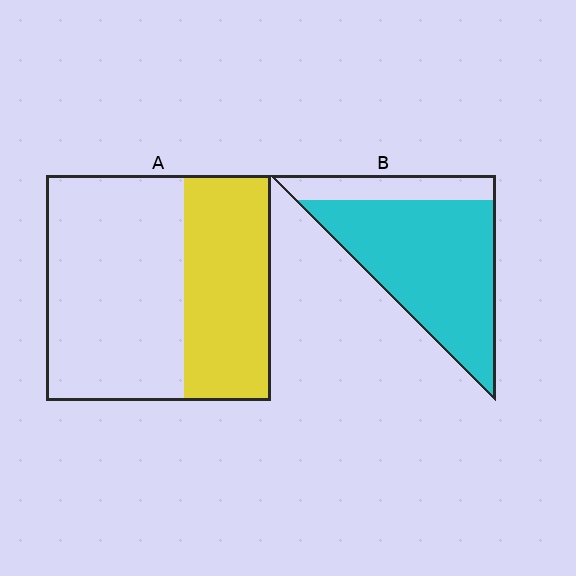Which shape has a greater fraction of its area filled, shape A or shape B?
Shape B.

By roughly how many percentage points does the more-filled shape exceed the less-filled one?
By roughly 40 percentage points (B over A).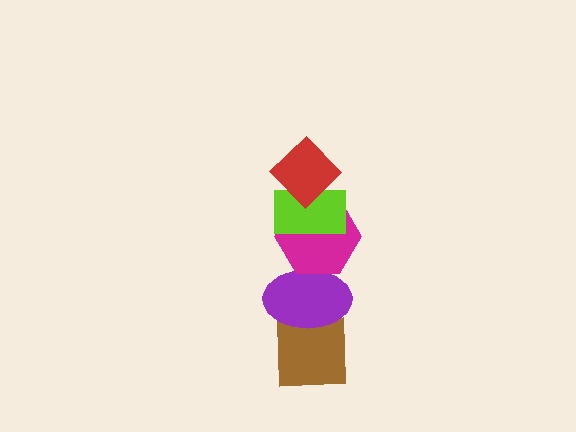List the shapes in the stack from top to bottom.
From top to bottom: the red diamond, the lime rectangle, the magenta hexagon, the purple ellipse, the brown square.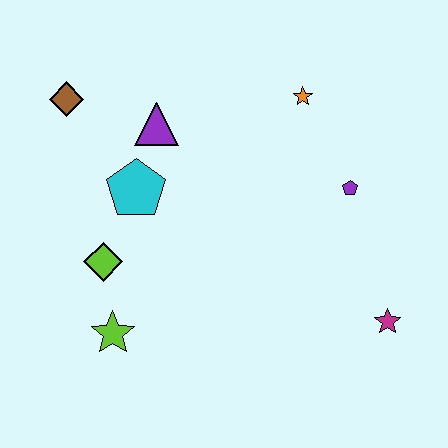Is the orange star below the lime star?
No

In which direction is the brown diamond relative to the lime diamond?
The brown diamond is above the lime diamond.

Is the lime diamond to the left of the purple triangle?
Yes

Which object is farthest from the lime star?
The orange star is farthest from the lime star.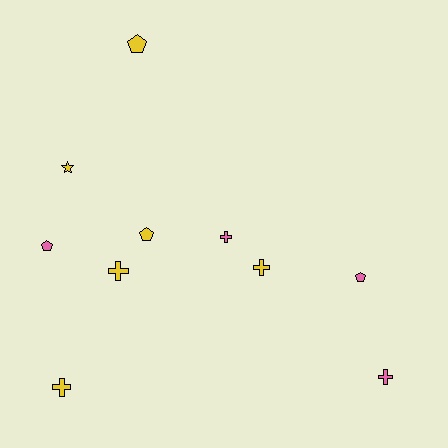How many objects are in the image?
There are 10 objects.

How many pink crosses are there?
There are 2 pink crosses.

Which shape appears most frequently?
Cross, with 5 objects.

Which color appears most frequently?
Yellow, with 6 objects.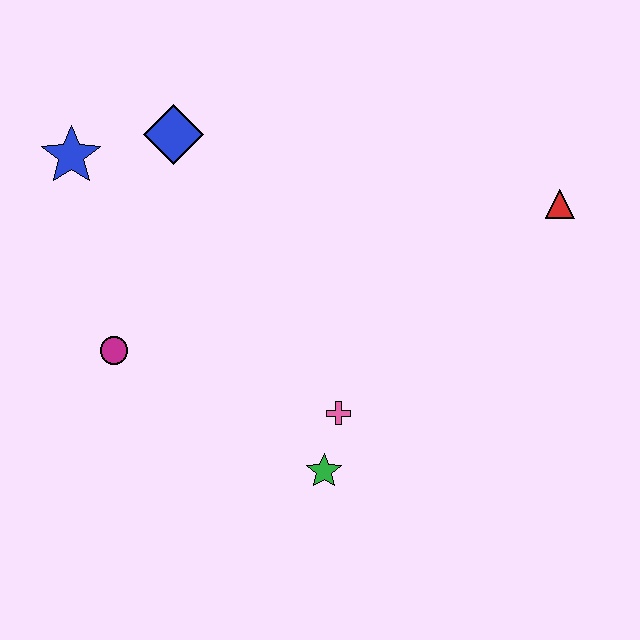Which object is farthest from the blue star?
The red triangle is farthest from the blue star.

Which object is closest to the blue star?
The blue diamond is closest to the blue star.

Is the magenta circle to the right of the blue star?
Yes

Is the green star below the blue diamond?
Yes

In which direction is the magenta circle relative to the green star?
The magenta circle is to the left of the green star.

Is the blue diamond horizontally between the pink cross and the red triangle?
No